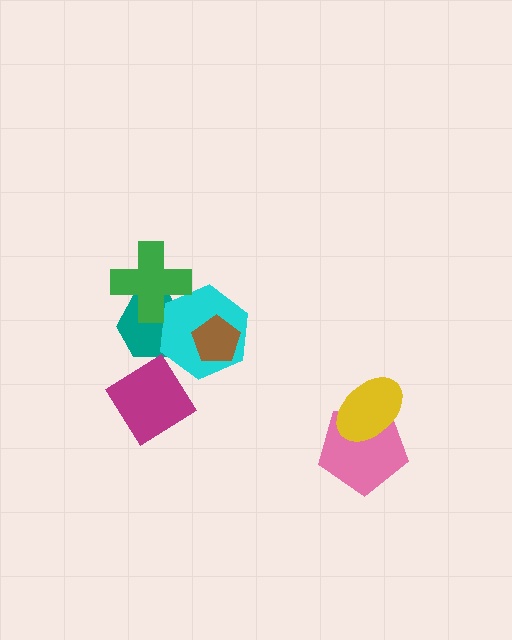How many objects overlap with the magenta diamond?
0 objects overlap with the magenta diamond.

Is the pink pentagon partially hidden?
Yes, it is partially covered by another shape.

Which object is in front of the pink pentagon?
The yellow ellipse is in front of the pink pentagon.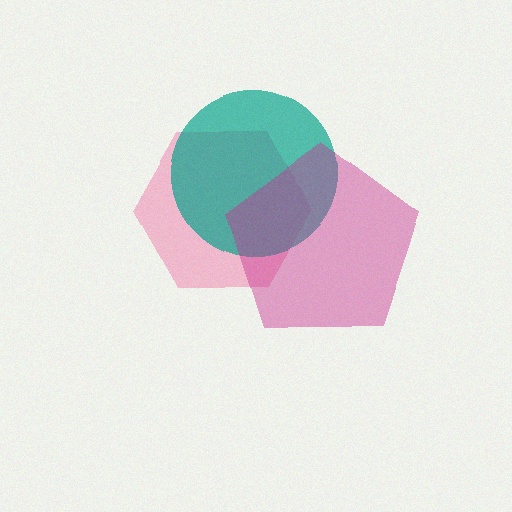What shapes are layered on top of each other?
The layered shapes are: a pink hexagon, a teal circle, a magenta pentagon.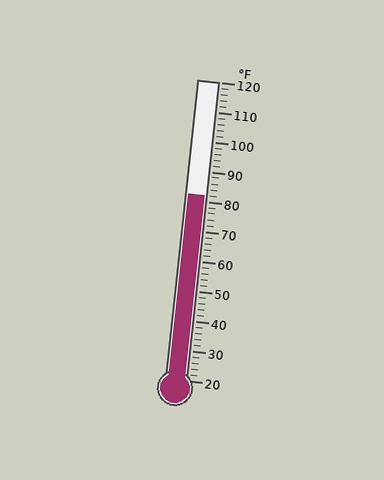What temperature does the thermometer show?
The thermometer shows approximately 82°F.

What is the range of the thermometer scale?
The thermometer scale ranges from 20°F to 120°F.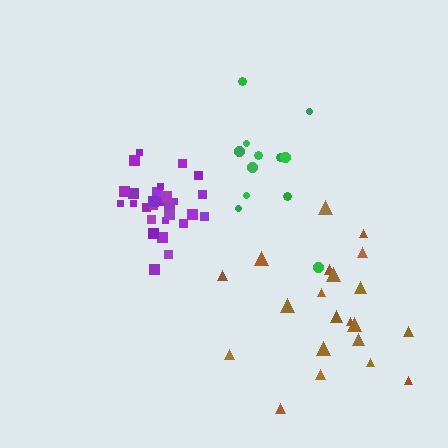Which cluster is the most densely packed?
Purple.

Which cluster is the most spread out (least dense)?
Brown.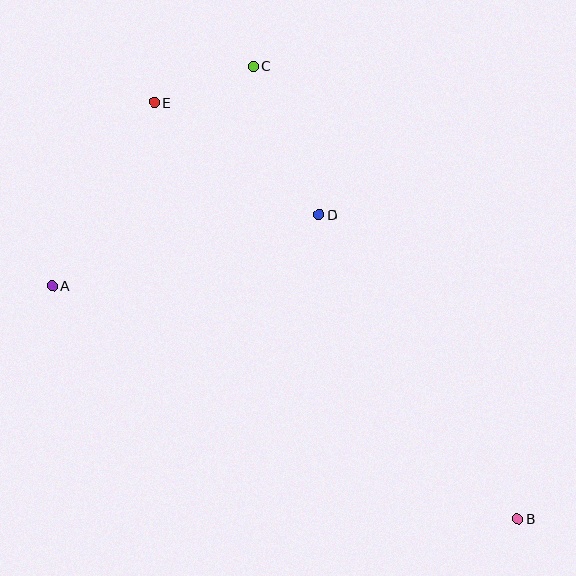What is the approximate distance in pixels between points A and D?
The distance between A and D is approximately 276 pixels.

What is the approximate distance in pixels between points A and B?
The distance between A and B is approximately 520 pixels.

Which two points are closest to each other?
Points C and E are closest to each other.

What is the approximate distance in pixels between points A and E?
The distance between A and E is approximately 210 pixels.